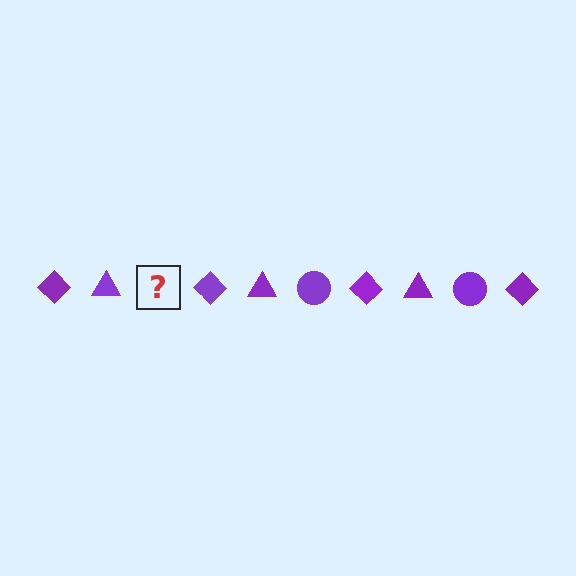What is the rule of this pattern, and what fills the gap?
The rule is that the pattern cycles through diamond, triangle, circle shapes in purple. The gap should be filled with a purple circle.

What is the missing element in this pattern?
The missing element is a purple circle.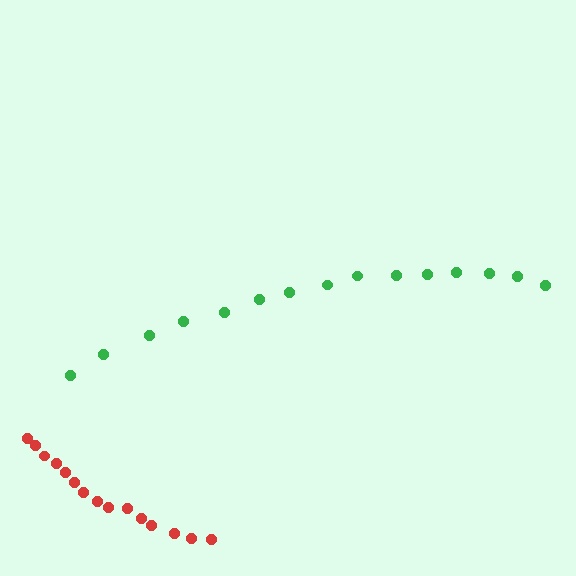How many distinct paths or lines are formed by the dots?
There are 2 distinct paths.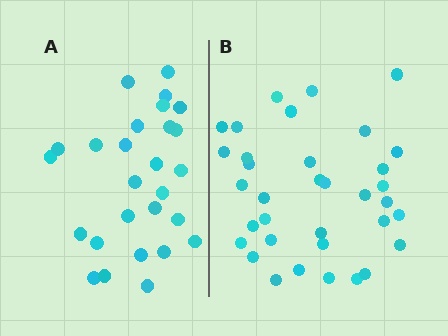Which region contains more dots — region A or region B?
Region B (the right region) has more dots.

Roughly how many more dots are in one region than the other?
Region B has roughly 8 or so more dots than region A.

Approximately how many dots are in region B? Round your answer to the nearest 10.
About 40 dots. (The exact count is 35, which rounds to 40.)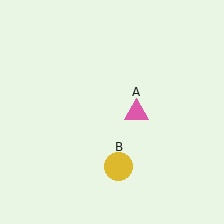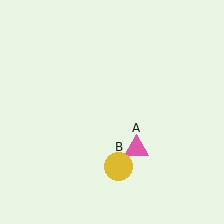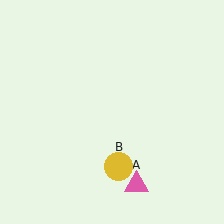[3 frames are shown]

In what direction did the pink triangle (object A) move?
The pink triangle (object A) moved down.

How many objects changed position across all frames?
1 object changed position: pink triangle (object A).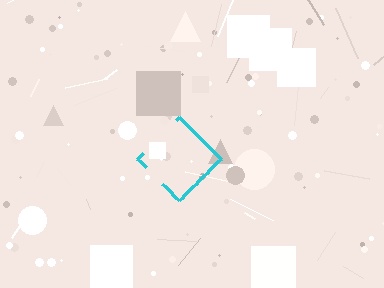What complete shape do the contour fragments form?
The contour fragments form a diamond.